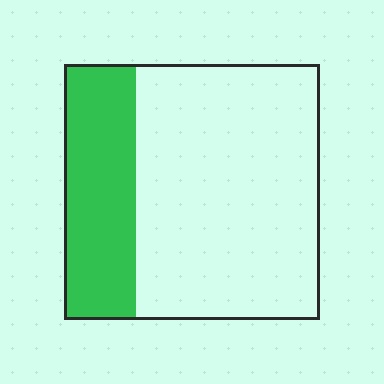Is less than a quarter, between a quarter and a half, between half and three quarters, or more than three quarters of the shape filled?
Between a quarter and a half.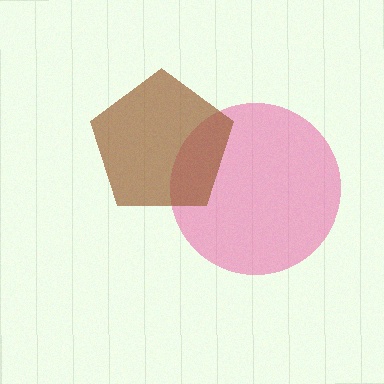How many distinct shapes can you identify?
There are 2 distinct shapes: a pink circle, a brown pentagon.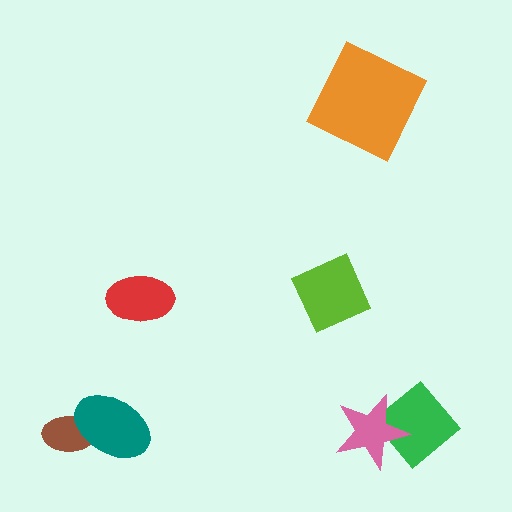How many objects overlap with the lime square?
0 objects overlap with the lime square.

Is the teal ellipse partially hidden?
No, no other shape covers it.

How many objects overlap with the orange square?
0 objects overlap with the orange square.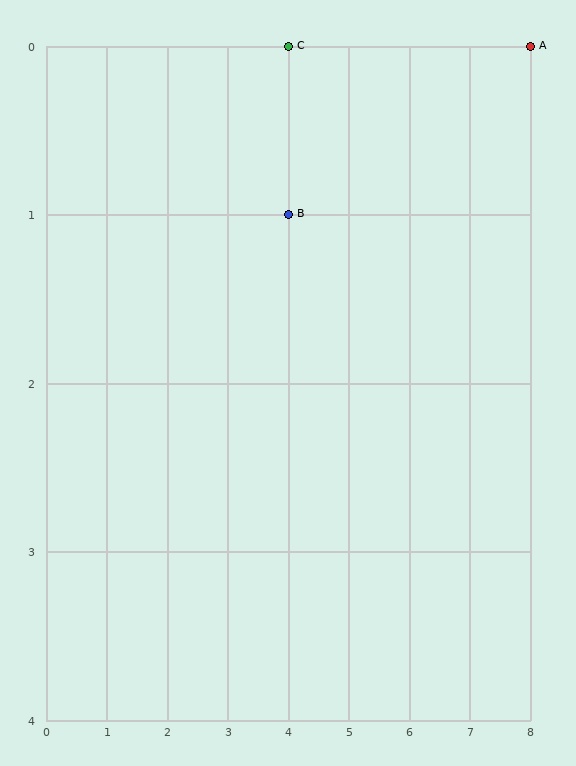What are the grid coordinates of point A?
Point A is at grid coordinates (8, 0).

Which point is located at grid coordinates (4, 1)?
Point B is at (4, 1).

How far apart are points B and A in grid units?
Points B and A are 4 columns and 1 row apart (about 4.1 grid units diagonally).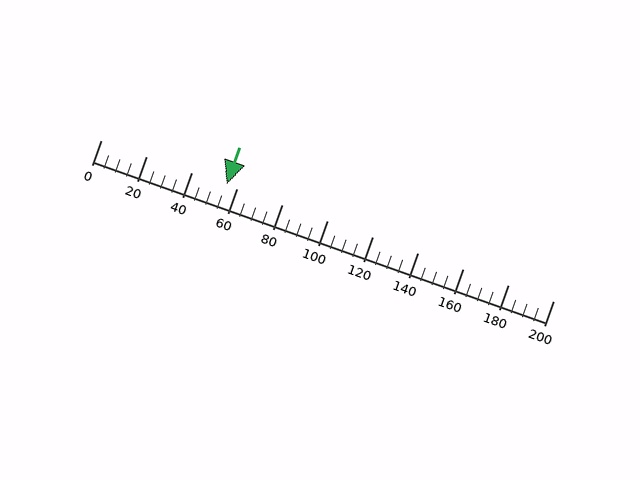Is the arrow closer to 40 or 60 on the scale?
The arrow is closer to 60.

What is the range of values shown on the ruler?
The ruler shows values from 0 to 200.